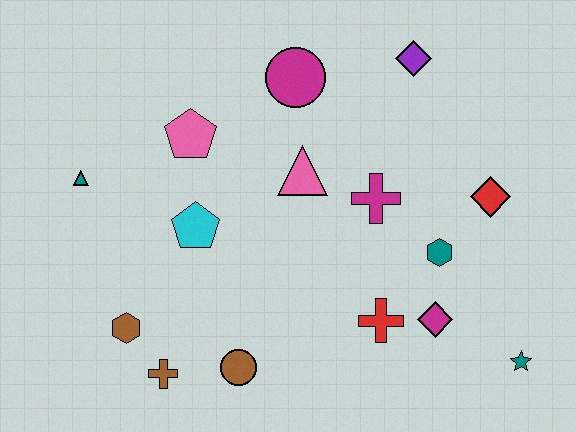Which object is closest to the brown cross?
The brown hexagon is closest to the brown cross.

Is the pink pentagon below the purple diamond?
Yes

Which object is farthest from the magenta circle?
The teal star is farthest from the magenta circle.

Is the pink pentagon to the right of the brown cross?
Yes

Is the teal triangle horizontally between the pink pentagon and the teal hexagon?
No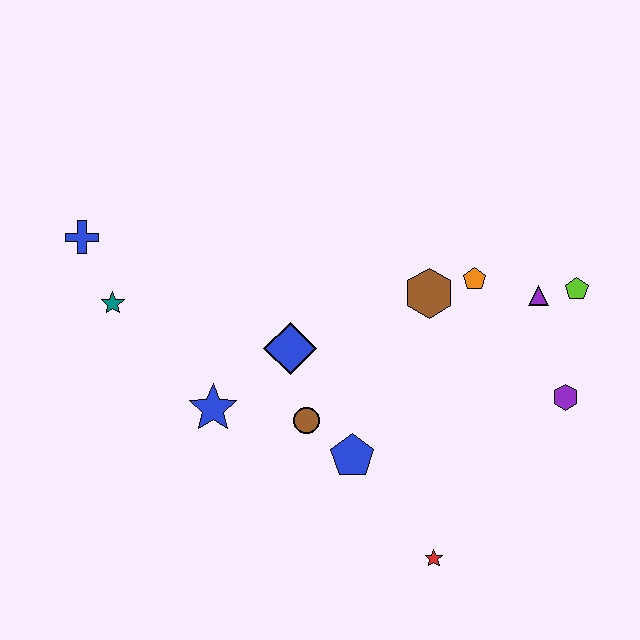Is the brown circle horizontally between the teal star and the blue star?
No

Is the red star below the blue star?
Yes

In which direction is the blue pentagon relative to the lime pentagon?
The blue pentagon is to the left of the lime pentagon.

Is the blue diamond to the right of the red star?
No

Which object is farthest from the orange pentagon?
The blue cross is farthest from the orange pentagon.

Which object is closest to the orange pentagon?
The brown hexagon is closest to the orange pentagon.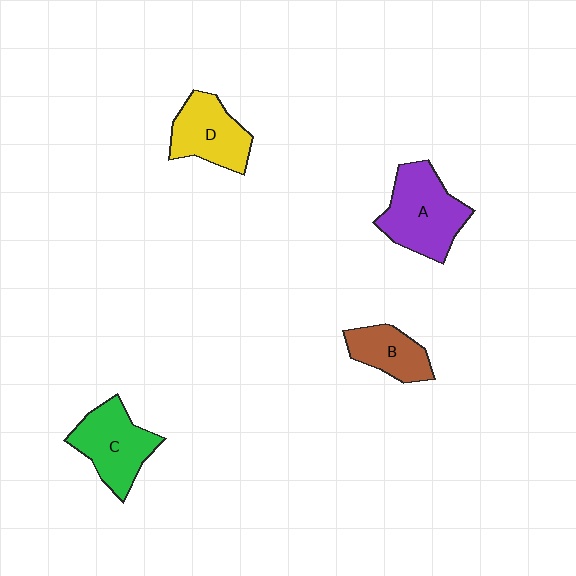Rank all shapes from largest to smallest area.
From largest to smallest: A (purple), C (green), D (yellow), B (brown).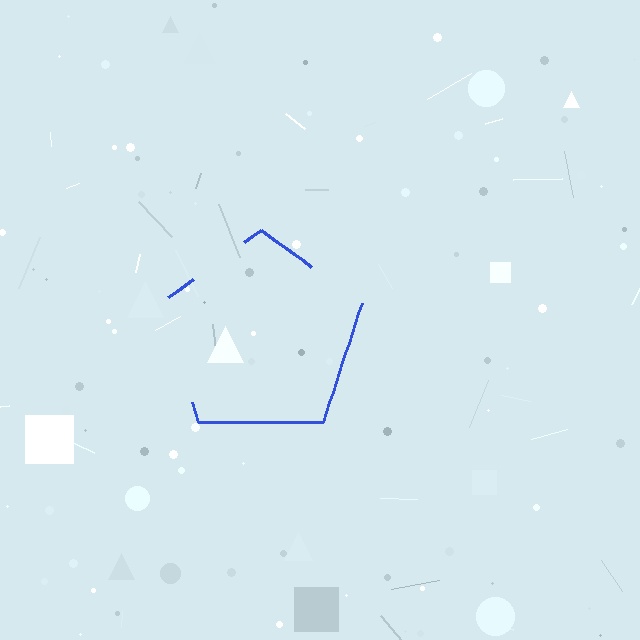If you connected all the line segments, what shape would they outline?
They would outline a pentagon.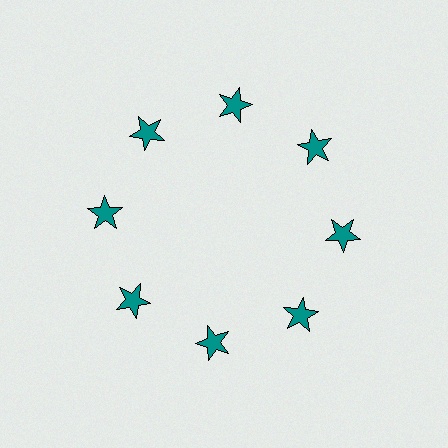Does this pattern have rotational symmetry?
Yes, this pattern has 8-fold rotational symmetry. It looks the same after rotating 45 degrees around the center.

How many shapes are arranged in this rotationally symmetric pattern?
There are 8 shapes, arranged in 8 groups of 1.